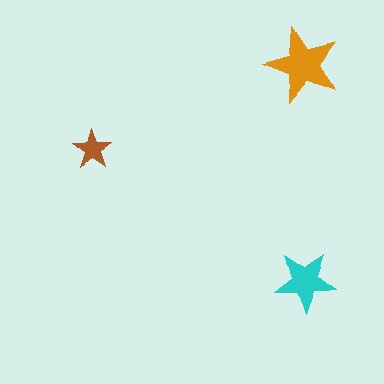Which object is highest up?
The orange star is topmost.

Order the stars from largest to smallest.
the orange one, the cyan one, the brown one.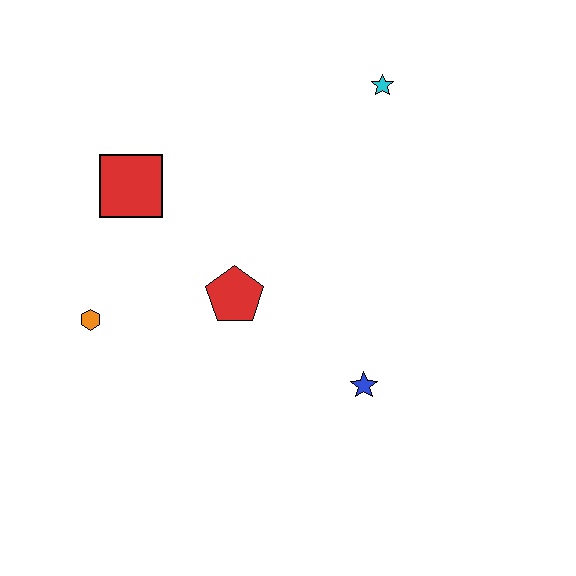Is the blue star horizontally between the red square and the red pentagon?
No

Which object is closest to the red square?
The orange hexagon is closest to the red square.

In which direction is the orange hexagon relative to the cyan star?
The orange hexagon is to the left of the cyan star.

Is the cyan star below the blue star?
No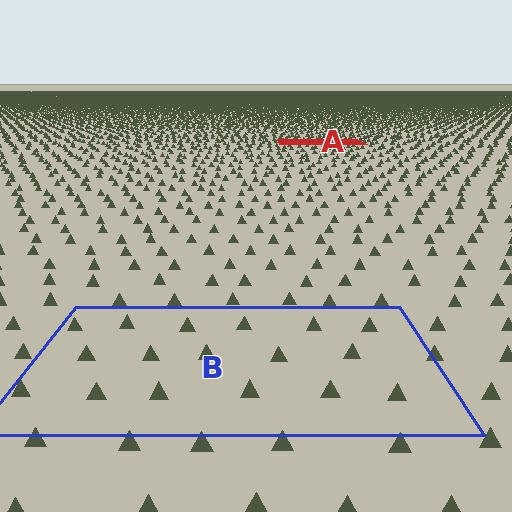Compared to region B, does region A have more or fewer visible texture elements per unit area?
Region A has more texture elements per unit area — they are packed more densely because it is farther away.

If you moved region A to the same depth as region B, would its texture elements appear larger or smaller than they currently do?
They would appear larger. At a closer depth, the same texture elements are projected at a bigger on-screen size.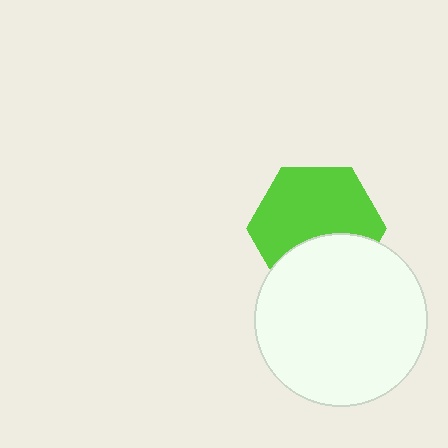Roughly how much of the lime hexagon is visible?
Most of it is visible (roughly 65%).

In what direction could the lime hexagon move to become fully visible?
The lime hexagon could move up. That would shift it out from behind the white circle entirely.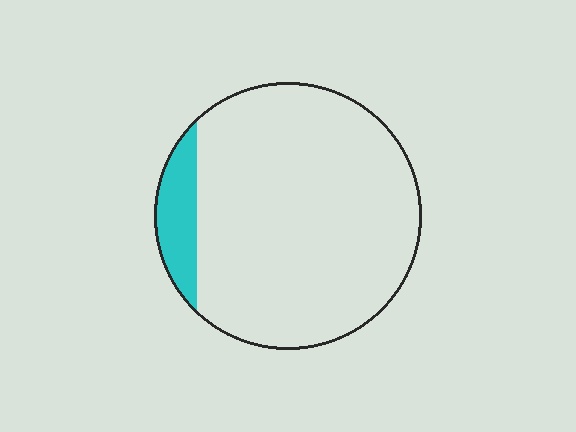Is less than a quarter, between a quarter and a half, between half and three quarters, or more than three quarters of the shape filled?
Less than a quarter.